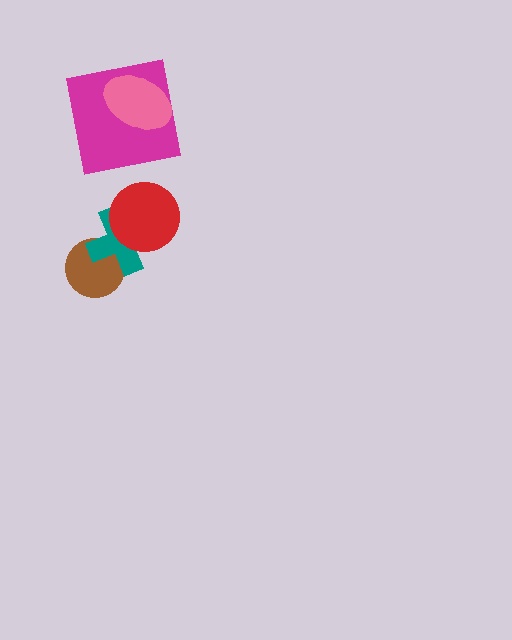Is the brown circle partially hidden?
Yes, it is partially covered by another shape.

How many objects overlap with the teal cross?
2 objects overlap with the teal cross.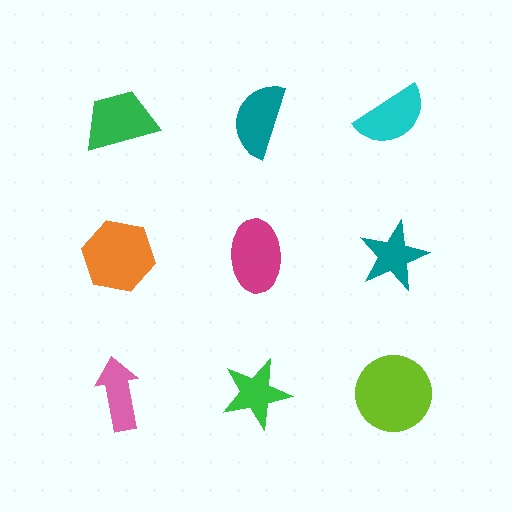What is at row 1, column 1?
A green trapezoid.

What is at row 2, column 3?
A teal star.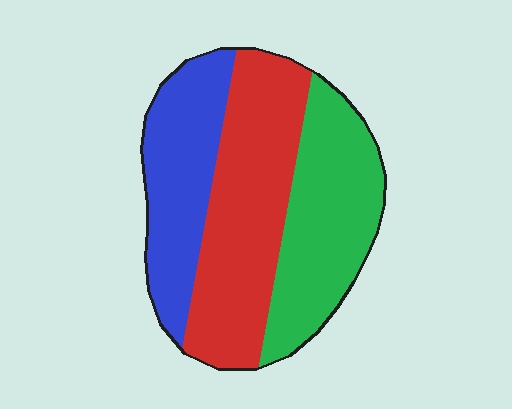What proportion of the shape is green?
Green covers roughly 35% of the shape.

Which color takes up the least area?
Blue, at roughly 25%.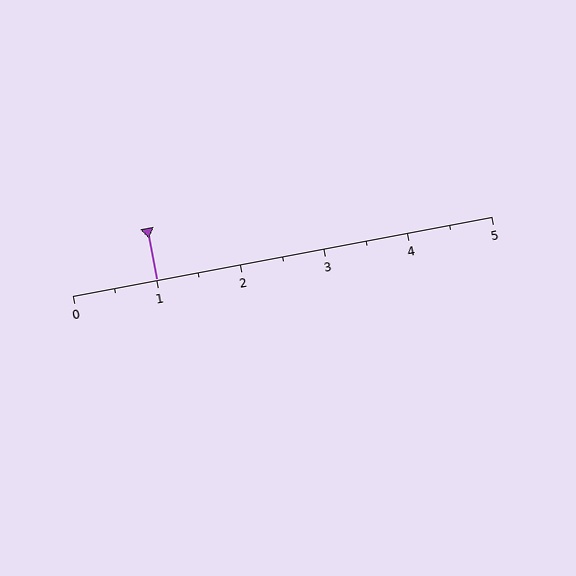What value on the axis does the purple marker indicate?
The marker indicates approximately 1.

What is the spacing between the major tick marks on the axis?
The major ticks are spaced 1 apart.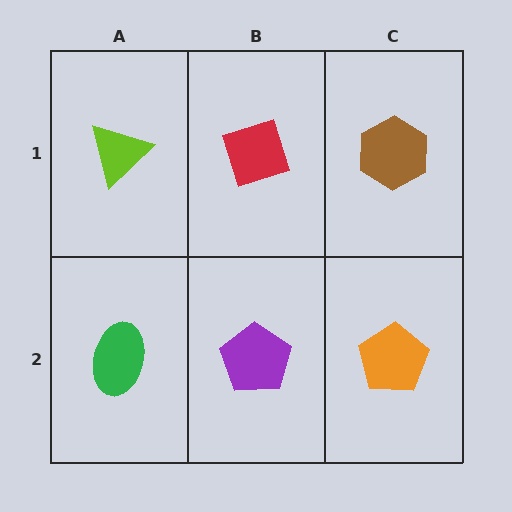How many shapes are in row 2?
3 shapes.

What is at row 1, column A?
A lime triangle.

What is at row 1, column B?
A red diamond.